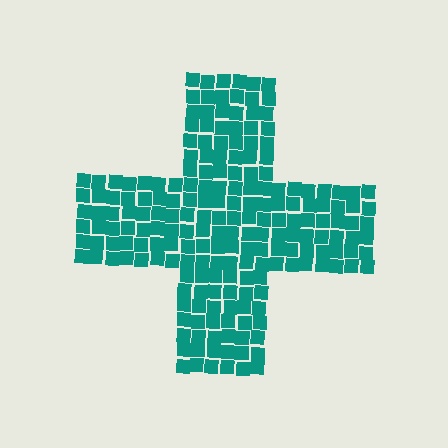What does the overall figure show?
The overall figure shows a cross.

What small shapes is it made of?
It is made of small squares.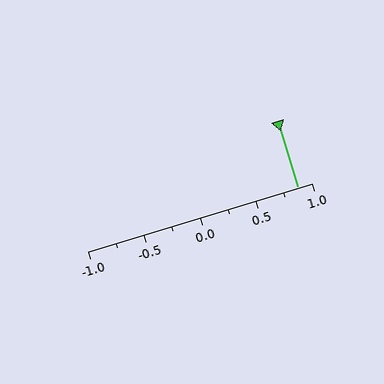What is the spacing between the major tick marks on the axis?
The major ticks are spaced 0.5 apart.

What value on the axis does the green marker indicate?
The marker indicates approximately 0.88.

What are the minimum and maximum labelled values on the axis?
The axis runs from -1.0 to 1.0.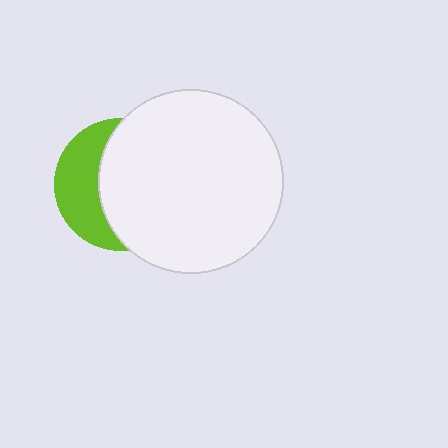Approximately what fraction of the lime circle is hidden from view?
Roughly 63% of the lime circle is hidden behind the white circle.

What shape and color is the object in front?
The object in front is a white circle.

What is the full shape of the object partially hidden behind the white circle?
The partially hidden object is a lime circle.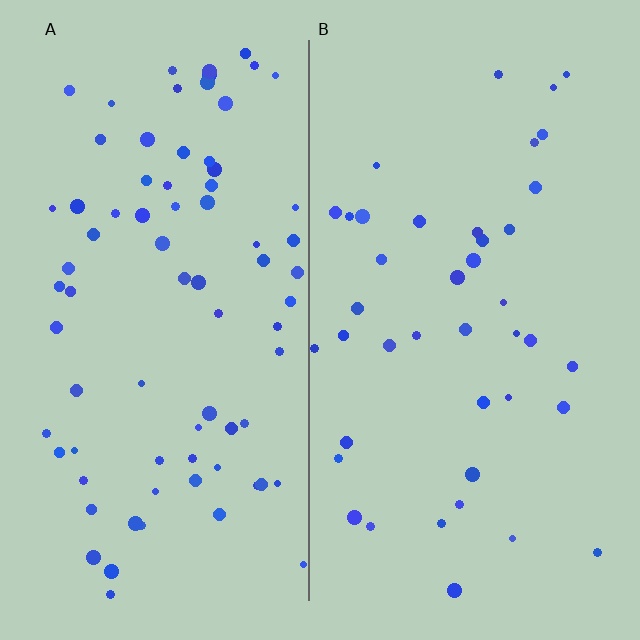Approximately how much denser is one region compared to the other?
Approximately 1.8× — region A over region B.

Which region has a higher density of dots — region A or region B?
A (the left).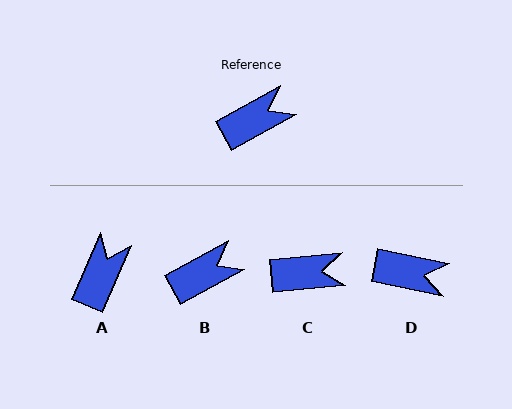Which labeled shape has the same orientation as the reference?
B.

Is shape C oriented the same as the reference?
No, it is off by about 23 degrees.